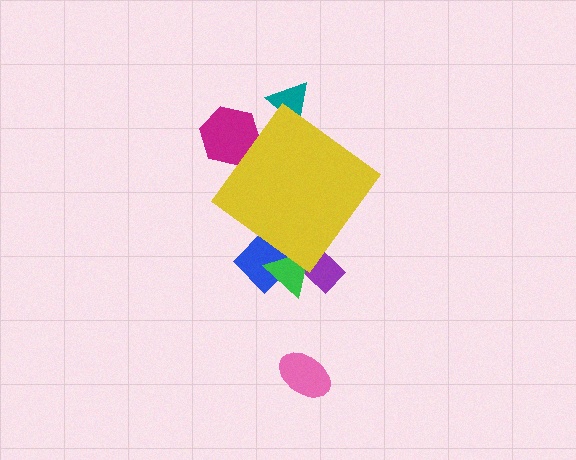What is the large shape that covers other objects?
A yellow diamond.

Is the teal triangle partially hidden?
Yes, the teal triangle is partially hidden behind the yellow diamond.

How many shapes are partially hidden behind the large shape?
5 shapes are partially hidden.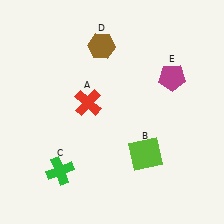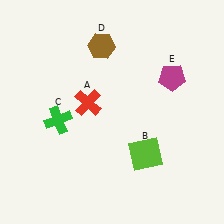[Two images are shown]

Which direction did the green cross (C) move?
The green cross (C) moved up.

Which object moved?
The green cross (C) moved up.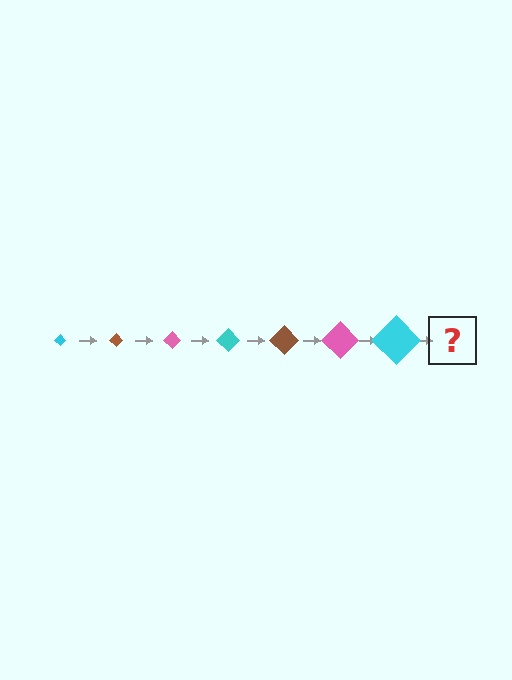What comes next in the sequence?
The next element should be a brown diamond, larger than the previous one.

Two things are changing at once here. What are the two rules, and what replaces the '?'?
The two rules are that the diamond grows larger each step and the color cycles through cyan, brown, and pink. The '?' should be a brown diamond, larger than the previous one.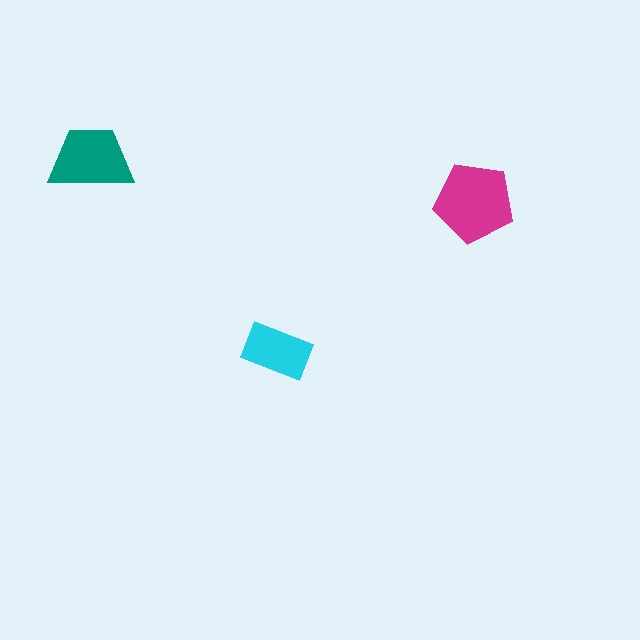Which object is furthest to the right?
The magenta pentagon is rightmost.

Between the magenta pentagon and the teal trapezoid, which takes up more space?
The magenta pentagon.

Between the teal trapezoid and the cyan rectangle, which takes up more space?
The teal trapezoid.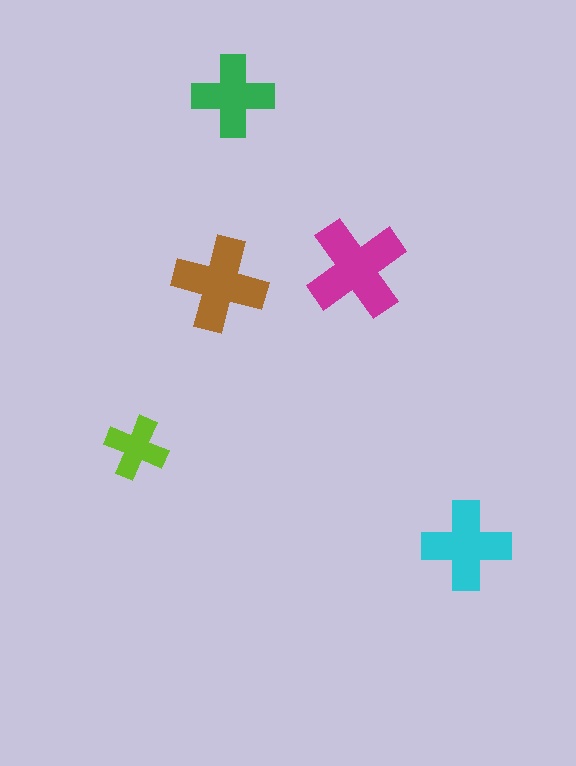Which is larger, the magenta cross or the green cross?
The magenta one.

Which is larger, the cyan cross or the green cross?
The cyan one.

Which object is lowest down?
The cyan cross is bottommost.